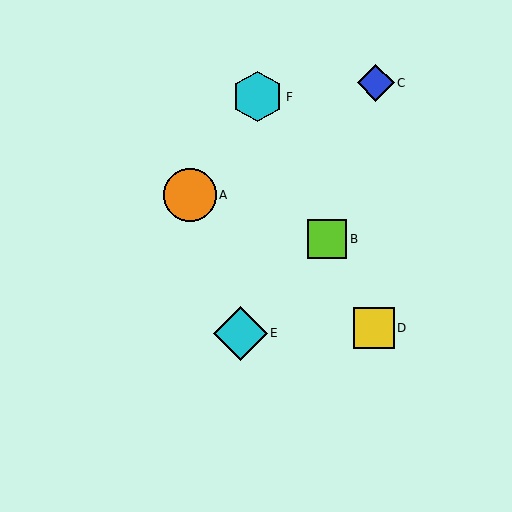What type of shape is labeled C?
Shape C is a blue diamond.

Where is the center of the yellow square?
The center of the yellow square is at (374, 328).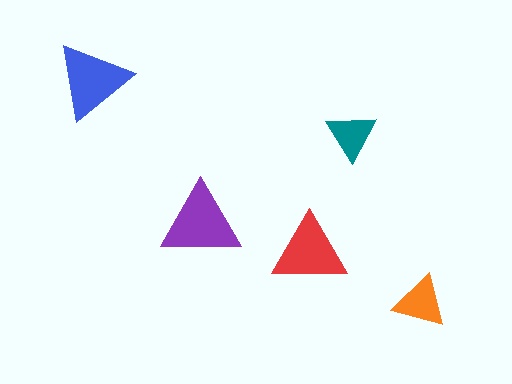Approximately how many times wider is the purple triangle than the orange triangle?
About 1.5 times wider.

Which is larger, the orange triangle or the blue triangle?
The blue one.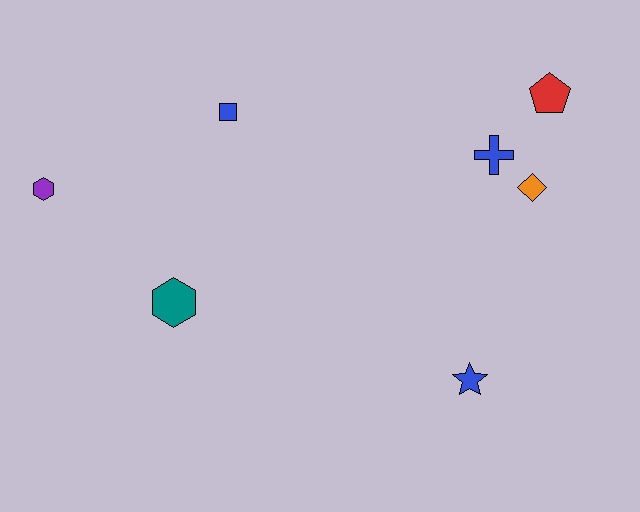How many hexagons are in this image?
There are 2 hexagons.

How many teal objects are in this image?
There is 1 teal object.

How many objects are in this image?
There are 7 objects.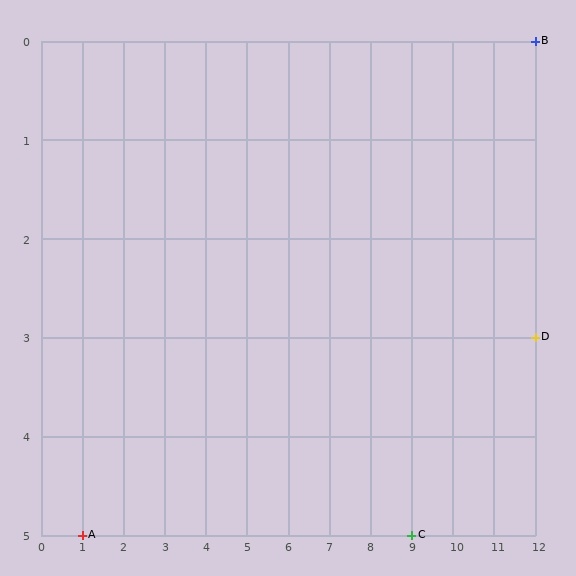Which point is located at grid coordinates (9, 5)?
Point C is at (9, 5).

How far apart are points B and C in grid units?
Points B and C are 3 columns and 5 rows apart (about 5.8 grid units diagonally).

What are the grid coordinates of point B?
Point B is at grid coordinates (12, 0).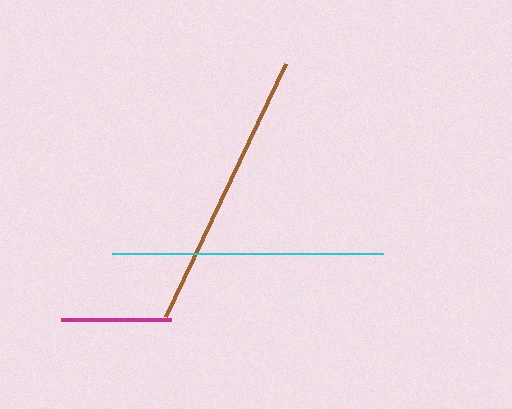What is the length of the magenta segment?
The magenta segment is approximately 110 pixels long.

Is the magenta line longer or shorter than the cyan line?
The cyan line is longer than the magenta line.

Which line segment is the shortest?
The magenta line is the shortest at approximately 110 pixels.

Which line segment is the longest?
The brown line is the longest at approximately 279 pixels.